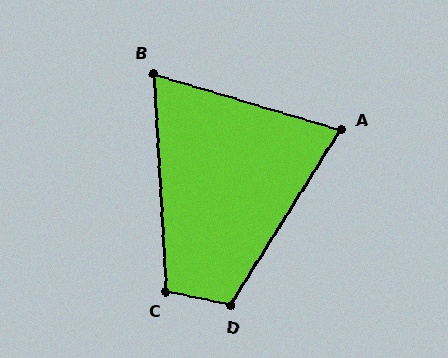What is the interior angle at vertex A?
Approximately 75 degrees (acute).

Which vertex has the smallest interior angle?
B, at approximately 70 degrees.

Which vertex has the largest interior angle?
D, at approximately 110 degrees.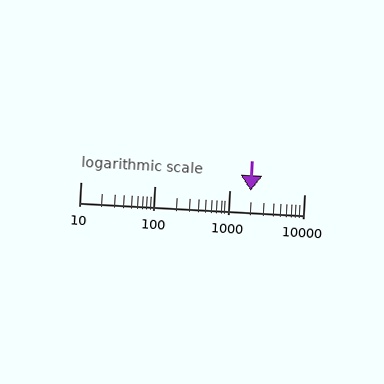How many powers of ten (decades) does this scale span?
The scale spans 3 decades, from 10 to 10000.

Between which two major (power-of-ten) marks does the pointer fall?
The pointer is between 1000 and 10000.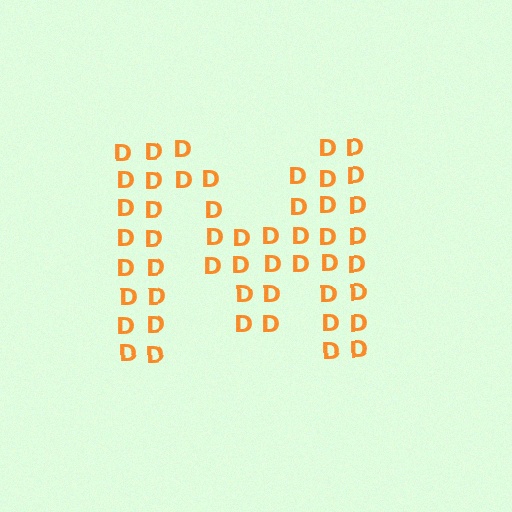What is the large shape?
The large shape is the letter M.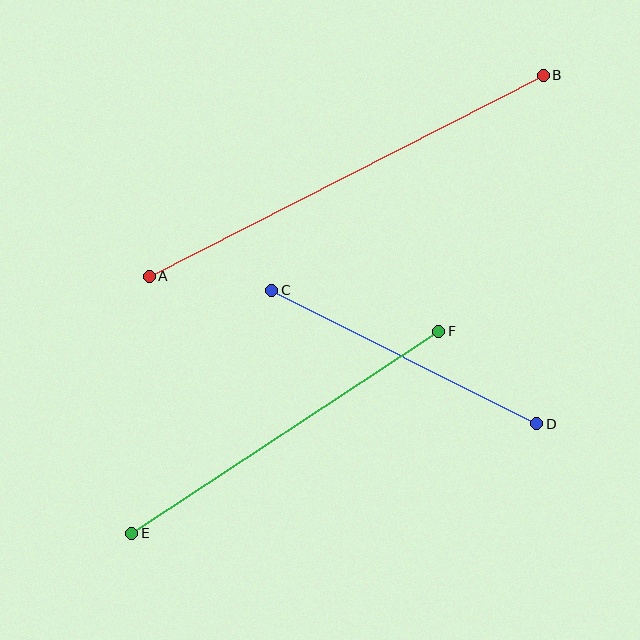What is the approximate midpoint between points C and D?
The midpoint is at approximately (404, 357) pixels.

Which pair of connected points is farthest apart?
Points A and B are farthest apart.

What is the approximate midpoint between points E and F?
The midpoint is at approximately (285, 432) pixels.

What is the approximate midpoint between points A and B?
The midpoint is at approximately (346, 176) pixels.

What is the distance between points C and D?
The distance is approximately 297 pixels.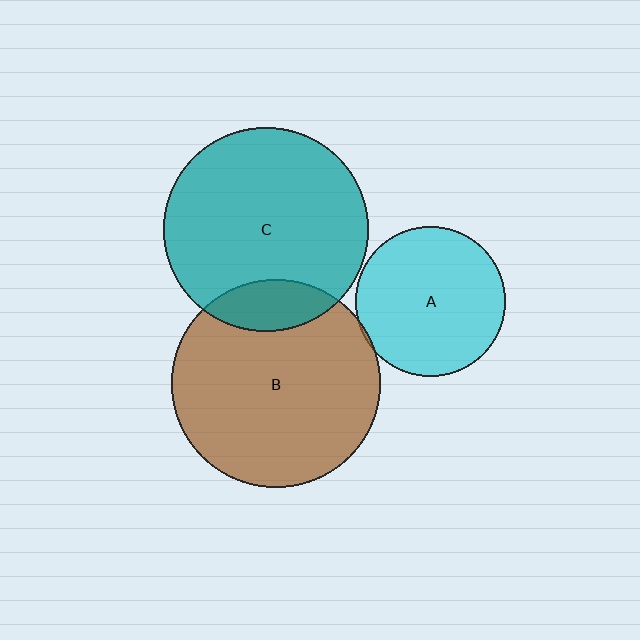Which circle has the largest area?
Circle B (brown).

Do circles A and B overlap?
Yes.